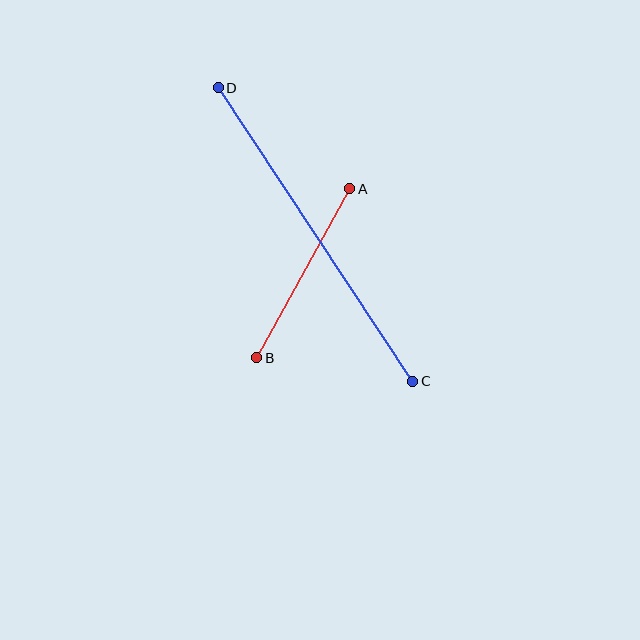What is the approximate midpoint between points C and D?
The midpoint is at approximately (315, 235) pixels.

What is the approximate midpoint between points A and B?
The midpoint is at approximately (303, 273) pixels.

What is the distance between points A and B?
The distance is approximately 193 pixels.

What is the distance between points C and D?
The distance is approximately 352 pixels.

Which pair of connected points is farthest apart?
Points C and D are farthest apart.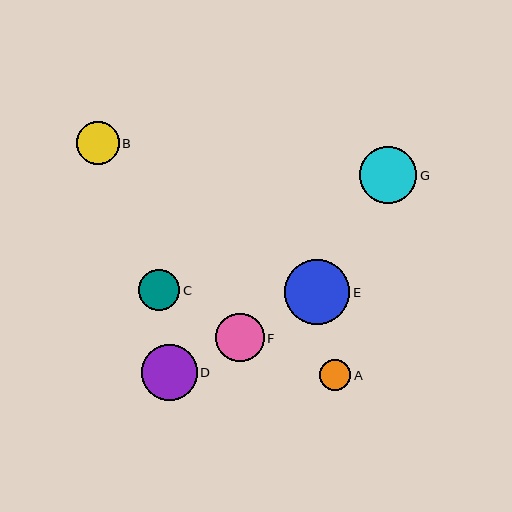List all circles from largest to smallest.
From largest to smallest: E, G, D, F, B, C, A.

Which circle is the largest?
Circle E is the largest with a size of approximately 65 pixels.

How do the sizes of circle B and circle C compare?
Circle B and circle C are approximately the same size.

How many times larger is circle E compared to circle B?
Circle E is approximately 1.5 times the size of circle B.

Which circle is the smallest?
Circle A is the smallest with a size of approximately 31 pixels.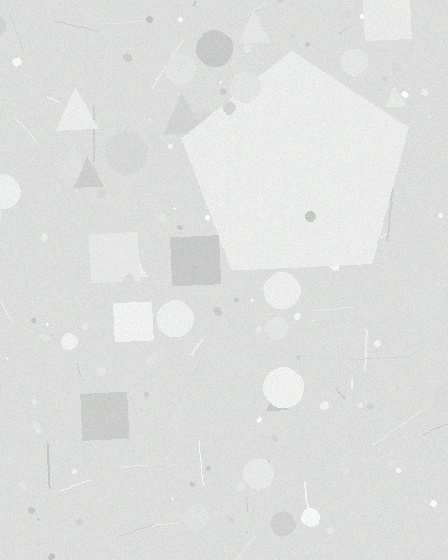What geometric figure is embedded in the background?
A pentagon is embedded in the background.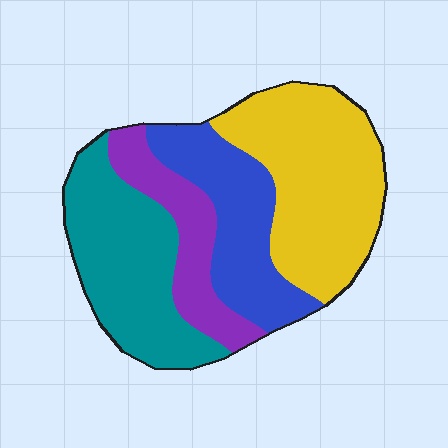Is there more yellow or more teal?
Yellow.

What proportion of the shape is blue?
Blue covers roughly 20% of the shape.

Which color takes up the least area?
Purple, at roughly 15%.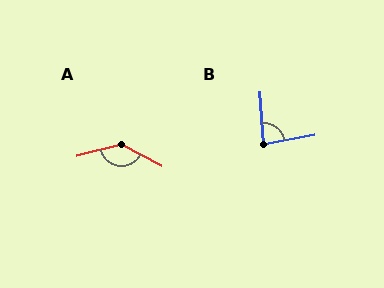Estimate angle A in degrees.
Approximately 138 degrees.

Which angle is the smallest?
B, at approximately 83 degrees.